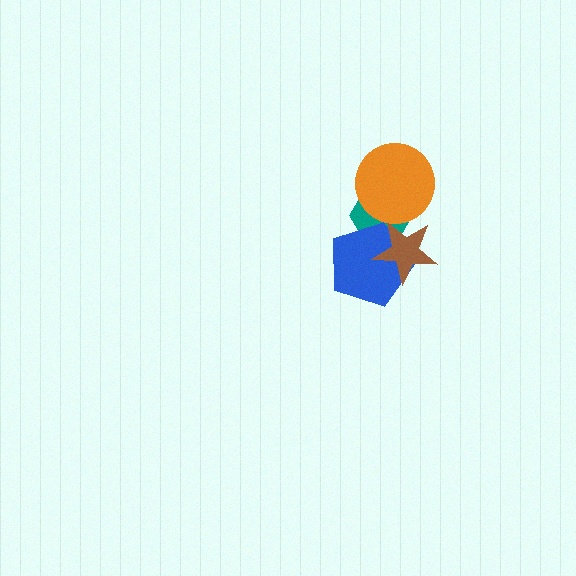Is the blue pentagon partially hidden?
Yes, it is partially covered by another shape.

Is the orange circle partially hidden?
No, no other shape covers it.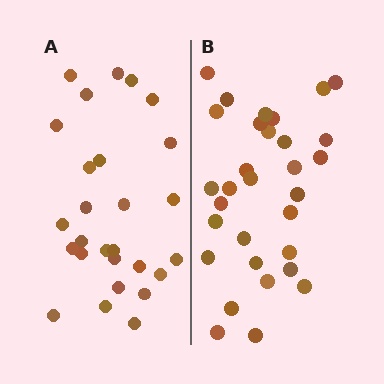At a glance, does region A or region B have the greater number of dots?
Region B (the right region) has more dots.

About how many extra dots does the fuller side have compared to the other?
Region B has about 4 more dots than region A.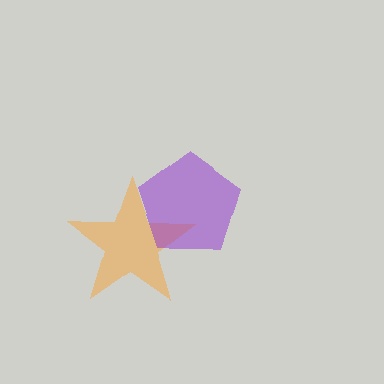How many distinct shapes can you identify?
There are 2 distinct shapes: an orange star, a purple pentagon.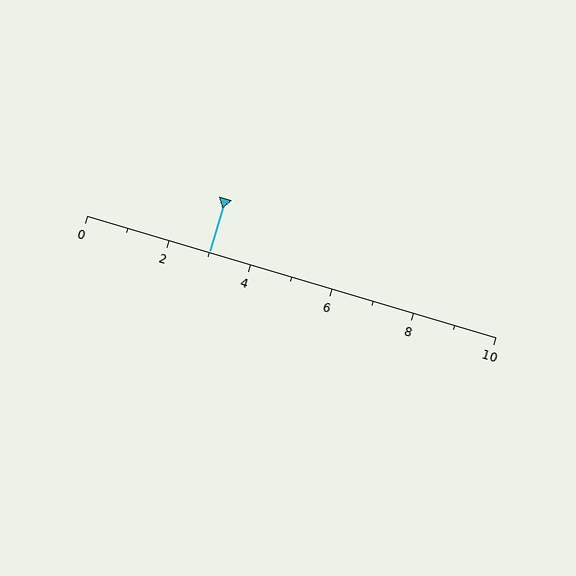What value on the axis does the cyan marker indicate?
The marker indicates approximately 3.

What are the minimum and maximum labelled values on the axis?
The axis runs from 0 to 10.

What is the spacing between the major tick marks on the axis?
The major ticks are spaced 2 apart.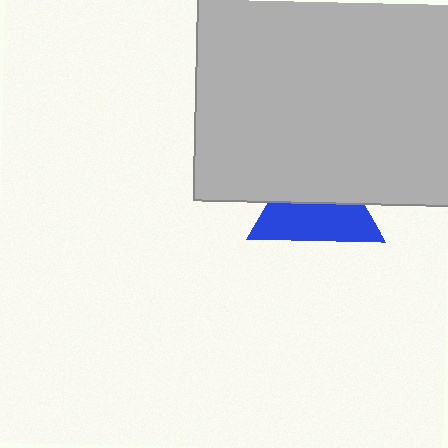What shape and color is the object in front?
The object in front is a light gray square.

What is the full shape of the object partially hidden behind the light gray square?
The partially hidden object is a blue triangle.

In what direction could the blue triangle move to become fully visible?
The blue triangle could move down. That would shift it out from behind the light gray square entirely.